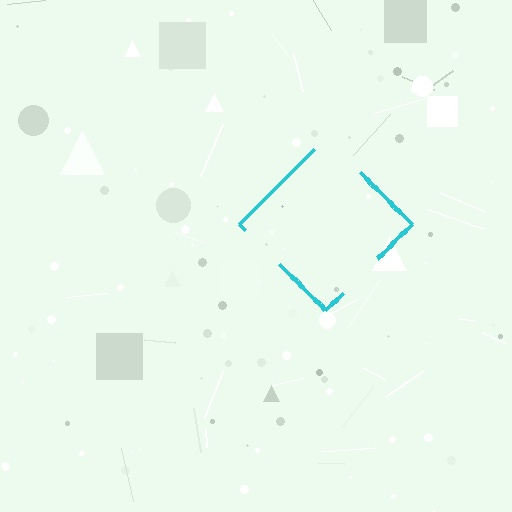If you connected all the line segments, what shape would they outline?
They would outline a diamond.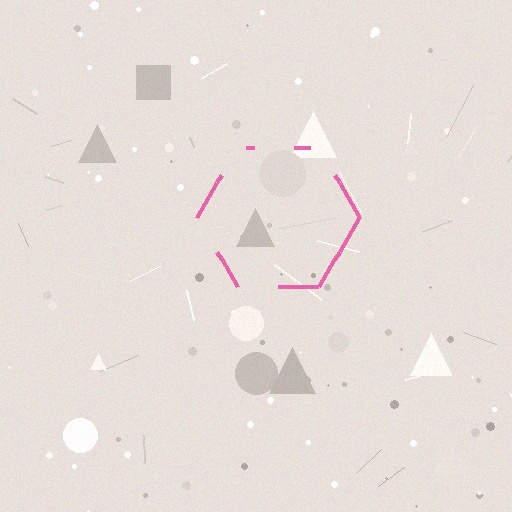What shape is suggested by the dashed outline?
The dashed outline suggests a hexagon.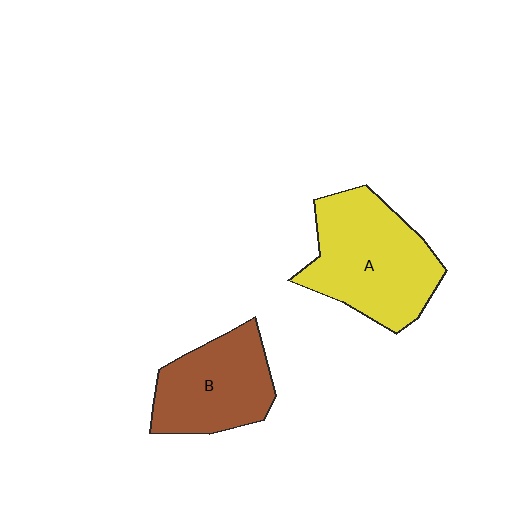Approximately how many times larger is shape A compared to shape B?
Approximately 1.3 times.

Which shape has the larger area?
Shape A (yellow).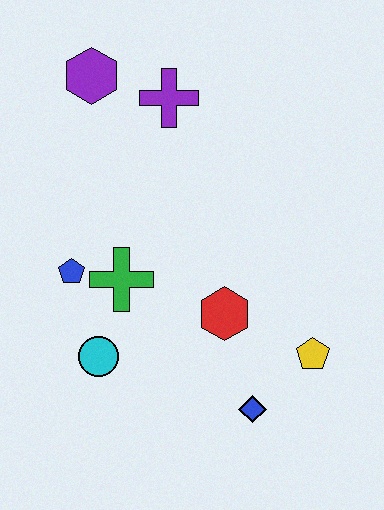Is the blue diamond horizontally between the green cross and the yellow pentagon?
Yes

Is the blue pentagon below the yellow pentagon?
No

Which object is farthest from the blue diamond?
The purple hexagon is farthest from the blue diamond.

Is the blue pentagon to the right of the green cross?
No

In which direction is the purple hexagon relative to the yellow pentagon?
The purple hexagon is above the yellow pentagon.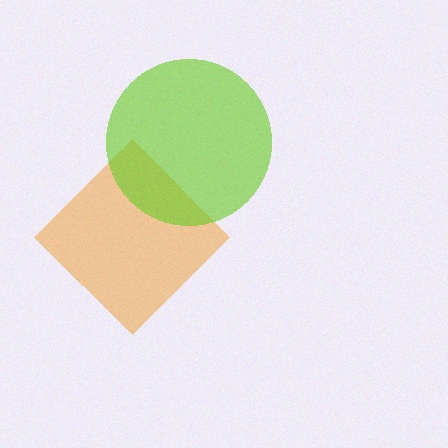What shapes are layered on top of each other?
The layered shapes are: an orange diamond, a lime circle.